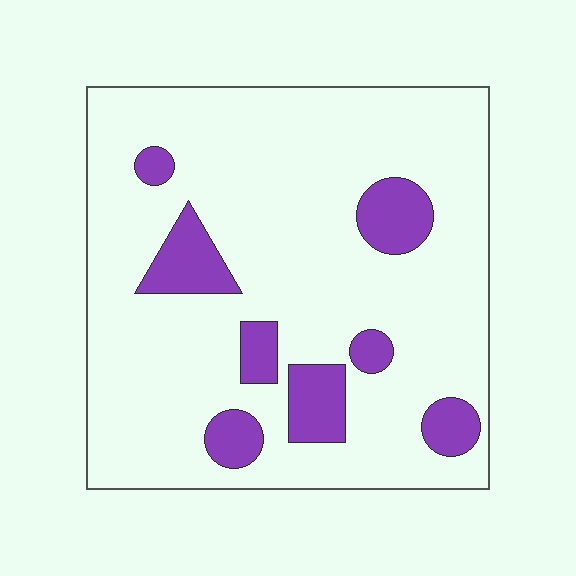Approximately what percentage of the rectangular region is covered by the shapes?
Approximately 15%.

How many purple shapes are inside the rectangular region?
8.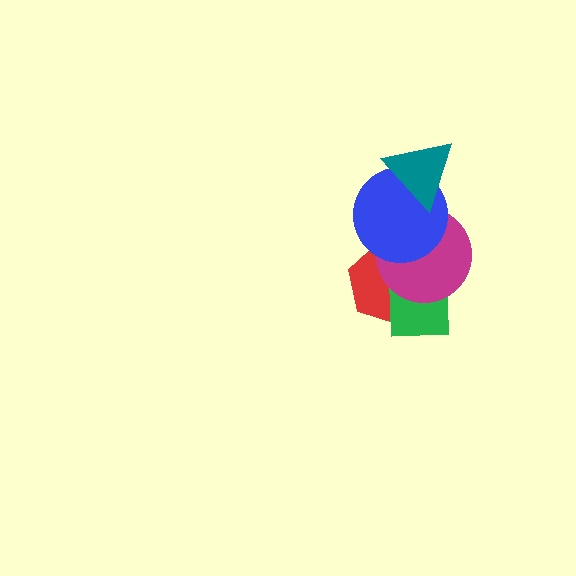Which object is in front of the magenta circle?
The blue circle is in front of the magenta circle.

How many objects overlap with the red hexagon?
3 objects overlap with the red hexagon.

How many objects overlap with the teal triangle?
1 object overlaps with the teal triangle.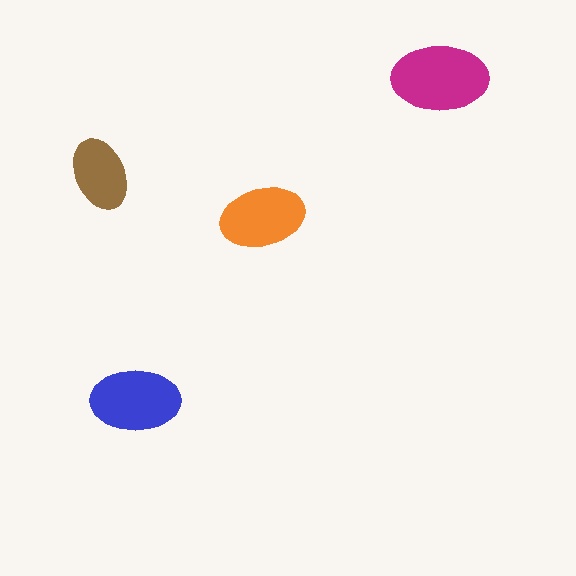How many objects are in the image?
There are 4 objects in the image.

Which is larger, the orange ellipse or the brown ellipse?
The orange one.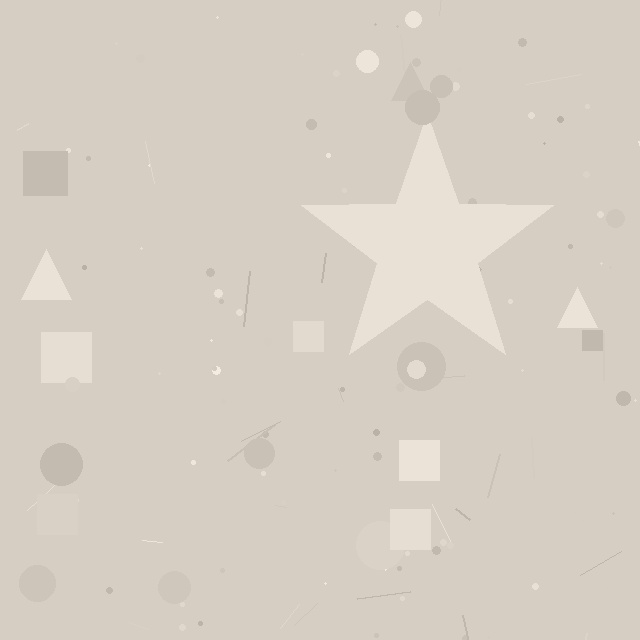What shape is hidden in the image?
A star is hidden in the image.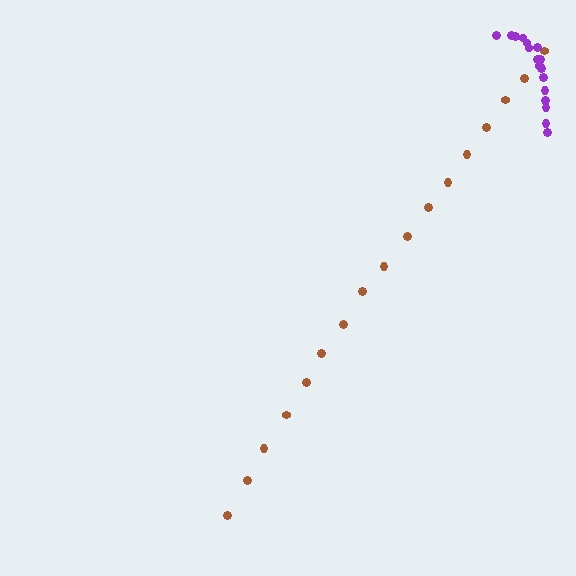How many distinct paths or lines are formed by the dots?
There are 2 distinct paths.